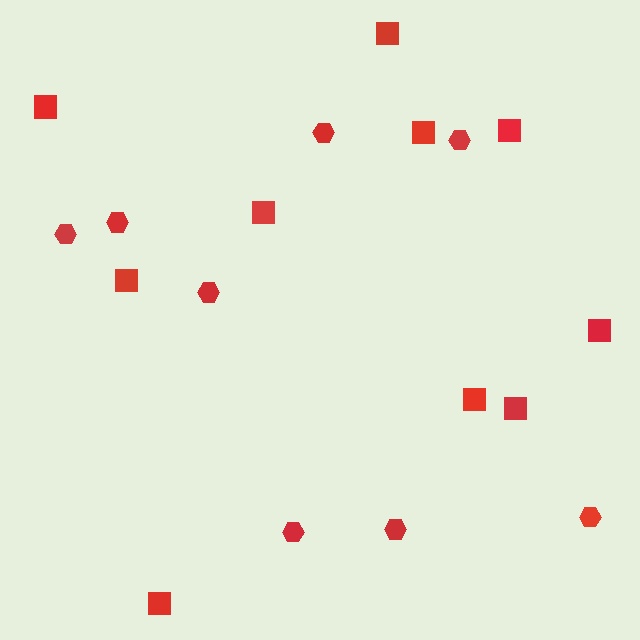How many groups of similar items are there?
There are 2 groups: one group of squares (10) and one group of hexagons (8).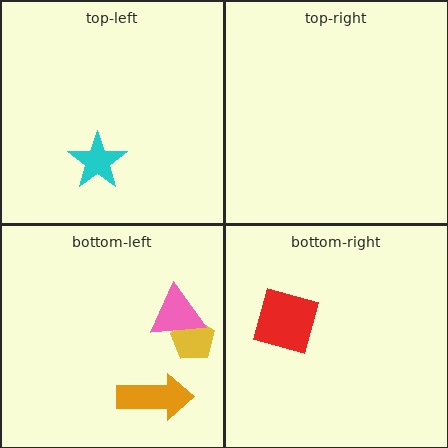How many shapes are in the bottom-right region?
1.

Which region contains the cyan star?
The top-left region.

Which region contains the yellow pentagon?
The bottom-left region.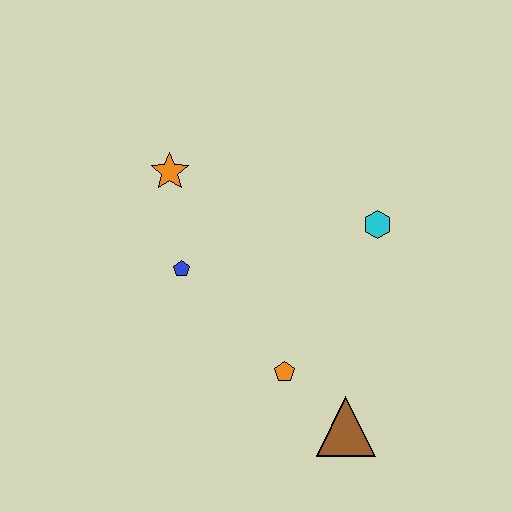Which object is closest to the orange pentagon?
The brown triangle is closest to the orange pentagon.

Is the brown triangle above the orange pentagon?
No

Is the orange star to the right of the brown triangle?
No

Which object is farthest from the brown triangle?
The orange star is farthest from the brown triangle.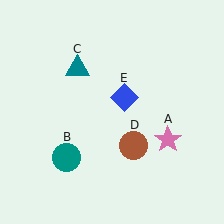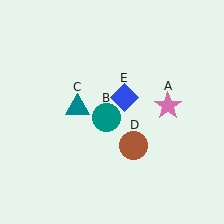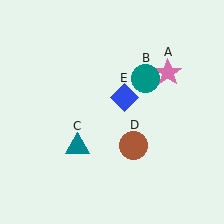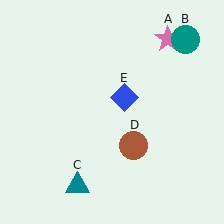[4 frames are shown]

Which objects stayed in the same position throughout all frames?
Brown circle (object D) and blue diamond (object E) remained stationary.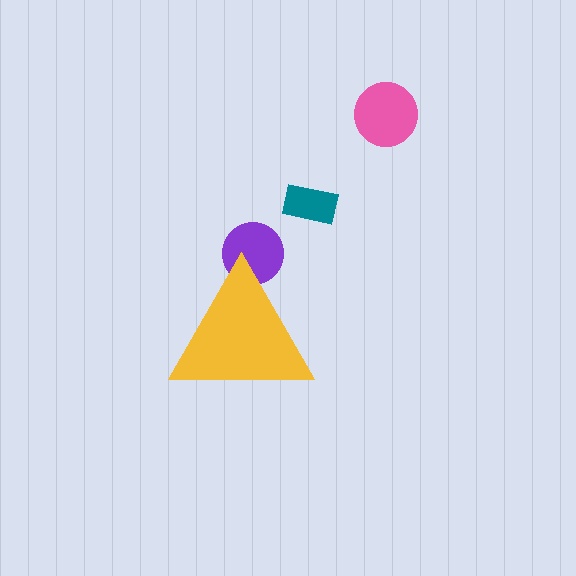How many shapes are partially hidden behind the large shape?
1 shape is partially hidden.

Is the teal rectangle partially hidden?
No, the teal rectangle is fully visible.